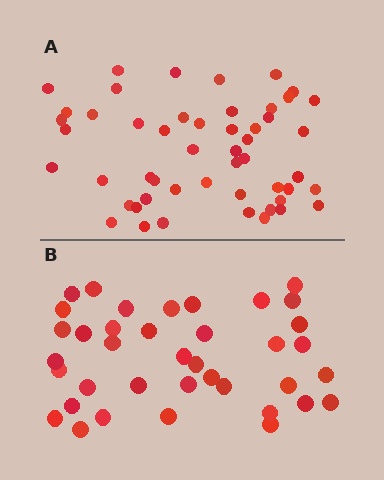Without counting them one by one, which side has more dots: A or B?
Region A (the top region) has more dots.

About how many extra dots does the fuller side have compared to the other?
Region A has approximately 15 more dots than region B.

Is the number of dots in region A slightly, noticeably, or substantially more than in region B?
Region A has noticeably more, but not dramatically so. The ratio is roughly 1.3 to 1.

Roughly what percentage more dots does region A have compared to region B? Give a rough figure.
About 35% more.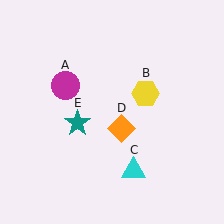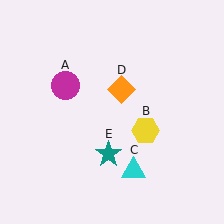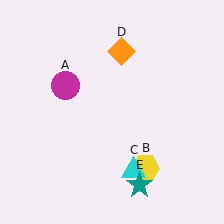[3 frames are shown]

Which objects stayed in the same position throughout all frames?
Magenta circle (object A) and cyan triangle (object C) remained stationary.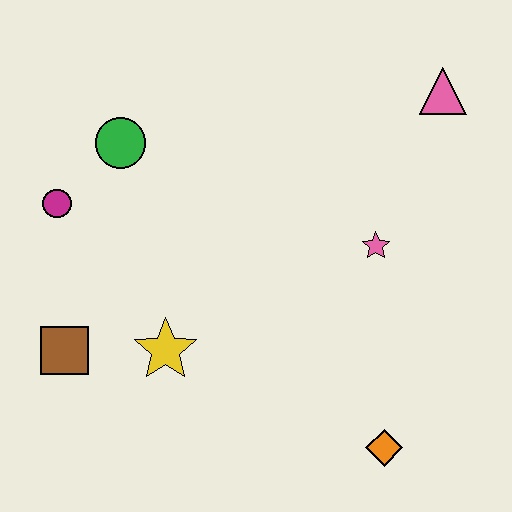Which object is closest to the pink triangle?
The pink star is closest to the pink triangle.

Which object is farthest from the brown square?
The pink triangle is farthest from the brown square.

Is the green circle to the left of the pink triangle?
Yes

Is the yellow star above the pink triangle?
No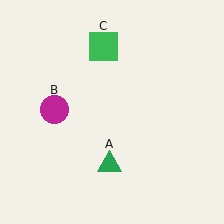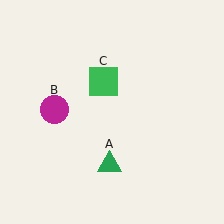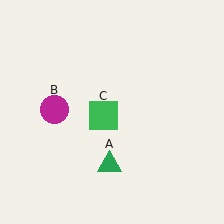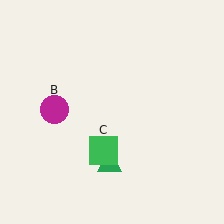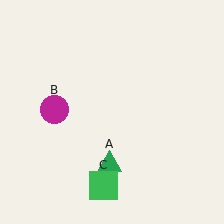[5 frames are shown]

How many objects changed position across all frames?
1 object changed position: green square (object C).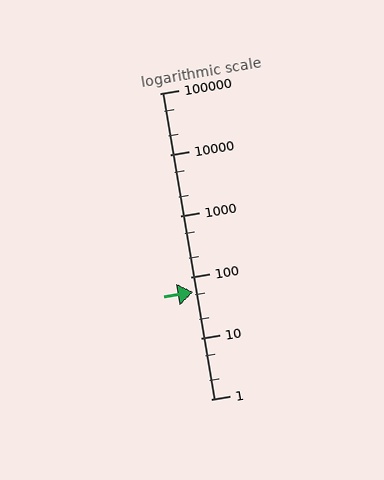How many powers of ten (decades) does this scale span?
The scale spans 5 decades, from 1 to 100000.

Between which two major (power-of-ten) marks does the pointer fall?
The pointer is between 10 and 100.